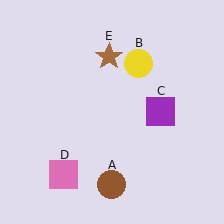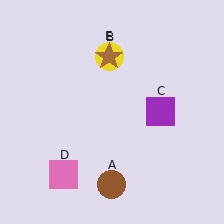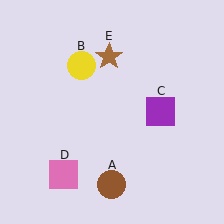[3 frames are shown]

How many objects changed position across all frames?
1 object changed position: yellow circle (object B).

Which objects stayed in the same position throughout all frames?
Brown circle (object A) and purple square (object C) and pink square (object D) and brown star (object E) remained stationary.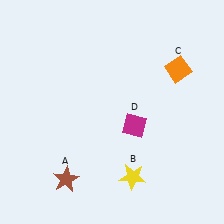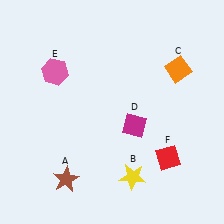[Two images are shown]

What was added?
A pink hexagon (E), a red diamond (F) were added in Image 2.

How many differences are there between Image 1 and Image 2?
There are 2 differences between the two images.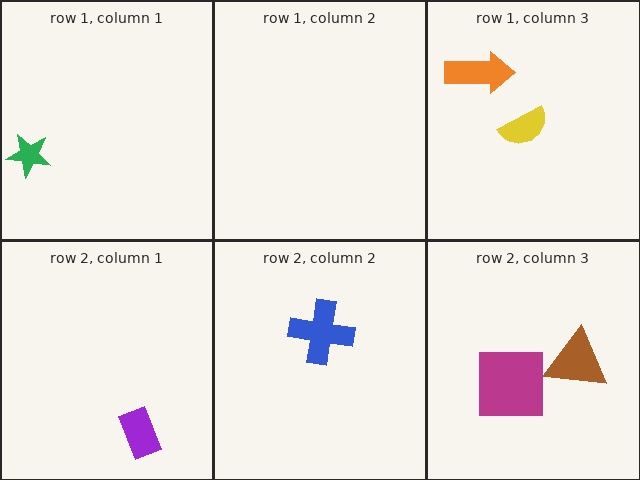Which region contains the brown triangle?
The row 2, column 3 region.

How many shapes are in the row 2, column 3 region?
2.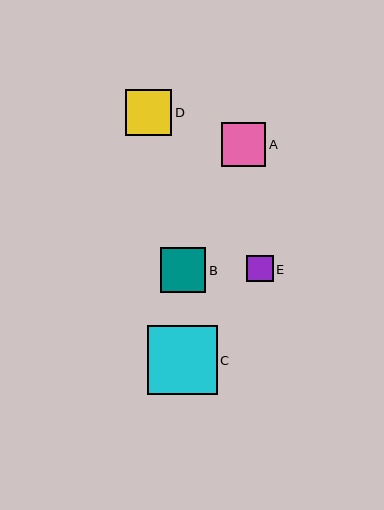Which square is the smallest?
Square E is the smallest with a size of approximately 27 pixels.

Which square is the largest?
Square C is the largest with a size of approximately 70 pixels.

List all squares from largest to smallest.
From largest to smallest: C, D, B, A, E.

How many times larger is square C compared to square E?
Square C is approximately 2.6 times the size of square E.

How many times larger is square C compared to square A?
Square C is approximately 1.6 times the size of square A.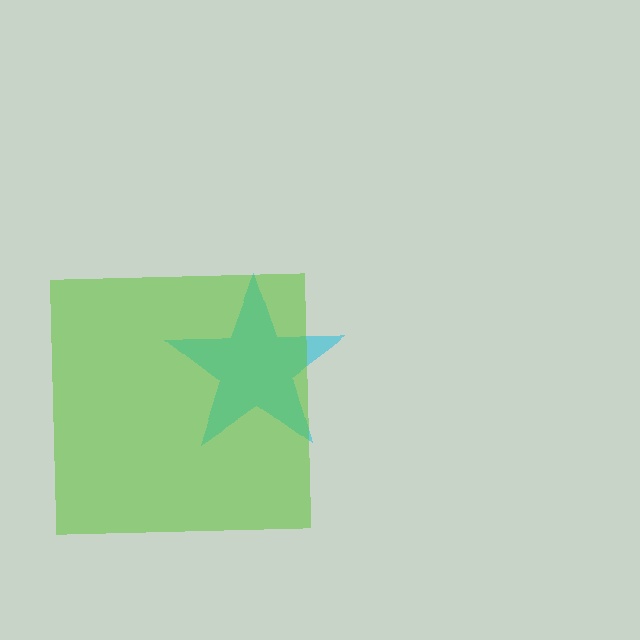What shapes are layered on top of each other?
The layered shapes are: a cyan star, a lime square.